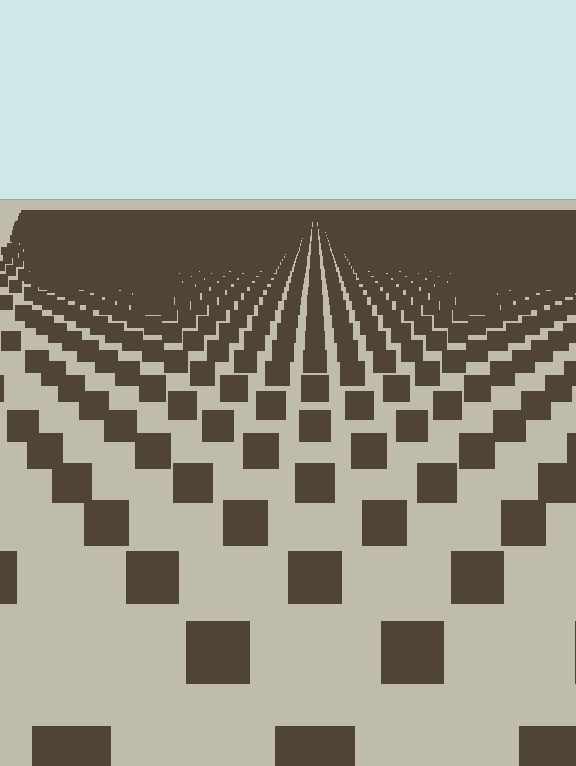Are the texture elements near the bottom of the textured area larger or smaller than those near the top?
Larger. Near the bottom, elements are closer to the viewer and appear at a bigger on-screen size.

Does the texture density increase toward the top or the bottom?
Density increases toward the top.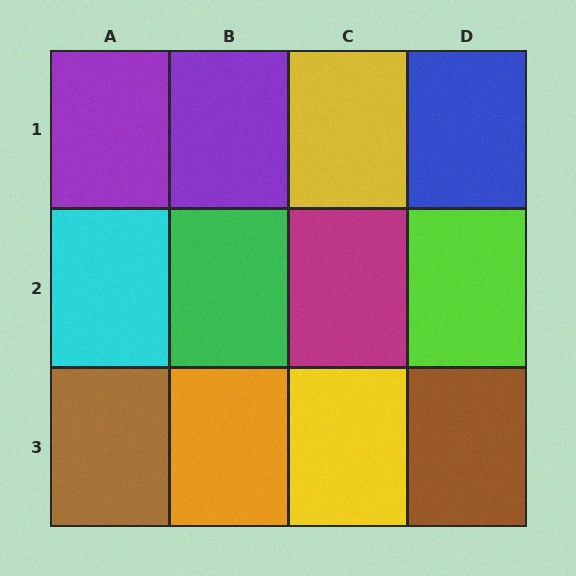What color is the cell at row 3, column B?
Orange.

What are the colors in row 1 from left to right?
Purple, purple, yellow, blue.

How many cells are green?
1 cell is green.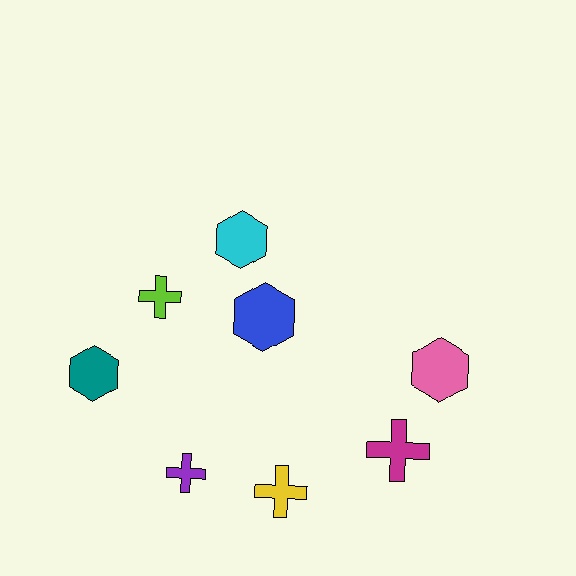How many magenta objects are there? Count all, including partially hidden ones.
There is 1 magenta object.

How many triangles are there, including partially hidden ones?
There are no triangles.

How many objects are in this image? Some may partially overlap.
There are 8 objects.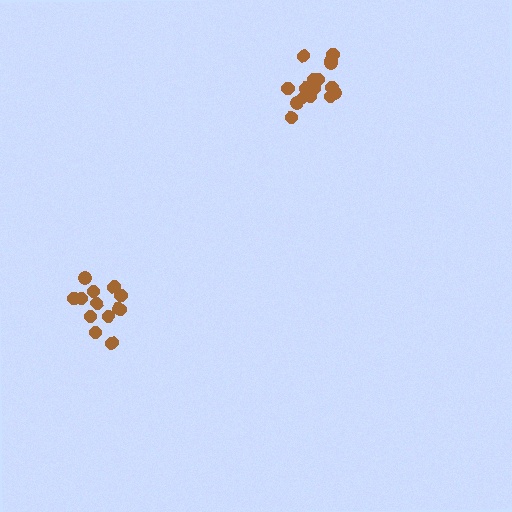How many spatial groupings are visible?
There are 2 spatial groupings.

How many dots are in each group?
Group 1: 13 dots, Group 2: 17 dots (30 total).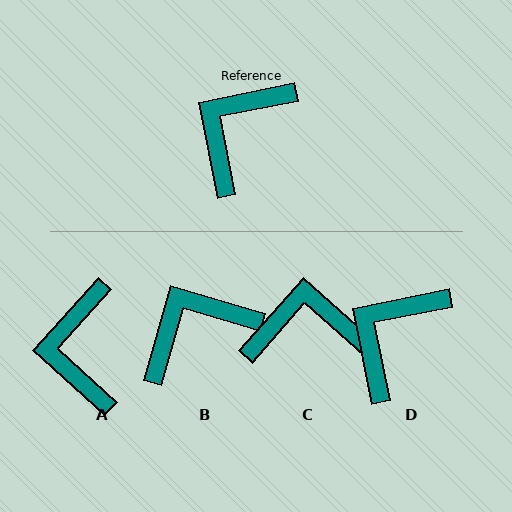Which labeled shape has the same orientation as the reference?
D.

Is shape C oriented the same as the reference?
No, it is off by about 53 degrees.